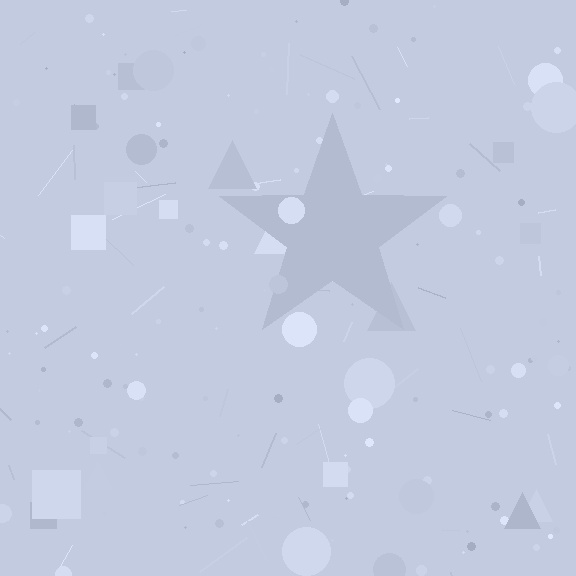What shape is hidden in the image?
A star is hidden in the image.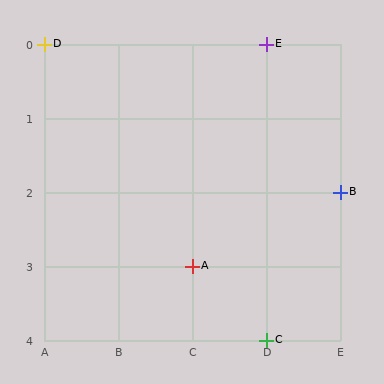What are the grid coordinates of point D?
Point D is at grid coordinates (A, 0).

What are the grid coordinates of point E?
Point E is at grid coordinates (D, 0).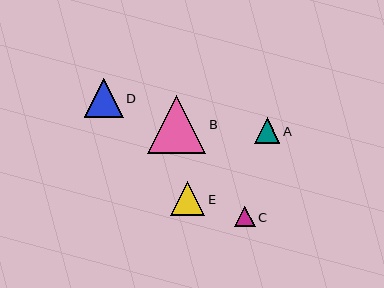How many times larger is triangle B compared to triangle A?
Triangle B is approximately 2.2 times the size of triangle A.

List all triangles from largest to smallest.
From largest to smallest: B, D, E, A, C.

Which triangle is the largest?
Triangle B is the largest with a size of approximately 58 pixels.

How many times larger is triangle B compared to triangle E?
Triangle B is approximately 1.7 times the size of triangle E.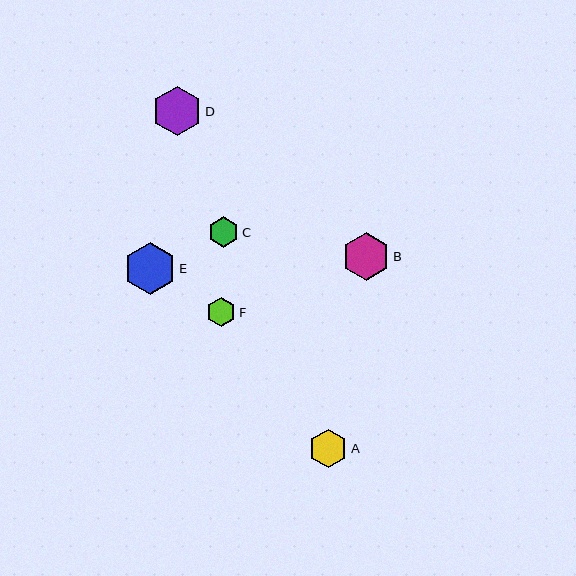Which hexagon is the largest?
Hexagon E is the largest with a size of approximately 52 pixels.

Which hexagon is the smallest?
Hexagon F is the smallest with a size of approximately 29 pixels.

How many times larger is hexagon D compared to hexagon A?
Hexagon D is approximately 1.3 times the size of hexagon A.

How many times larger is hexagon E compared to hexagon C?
Hexagon E is approximately 1.7 times the size of hexagon C.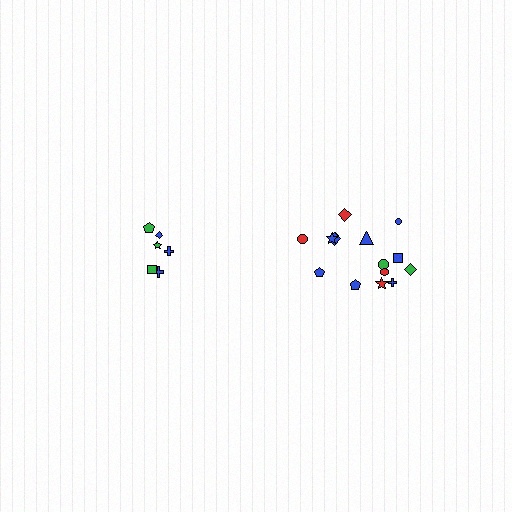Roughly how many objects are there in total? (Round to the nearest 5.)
Roughly 20 objects in total.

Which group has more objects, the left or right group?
The right group.